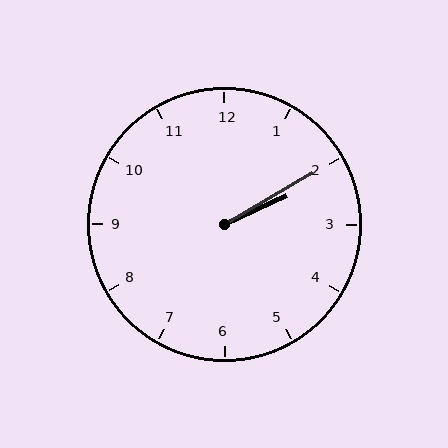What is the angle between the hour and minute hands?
Approximately 5 degrees.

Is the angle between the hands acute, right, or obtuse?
It is acute.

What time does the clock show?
2:10.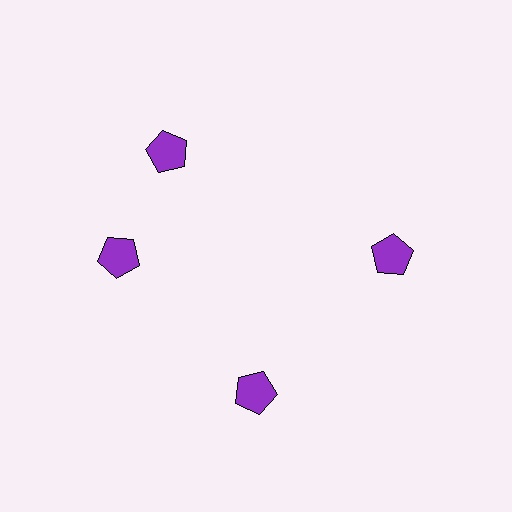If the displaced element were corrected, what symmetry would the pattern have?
It would have 4-fold rotational symmetry — the pattern would map onto itself every 90 degrees.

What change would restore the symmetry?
The symmetry would be restored by rotating it back into even spacing with its neighbors so that all 4 pentagons sit at equal angles and equal distance from the center.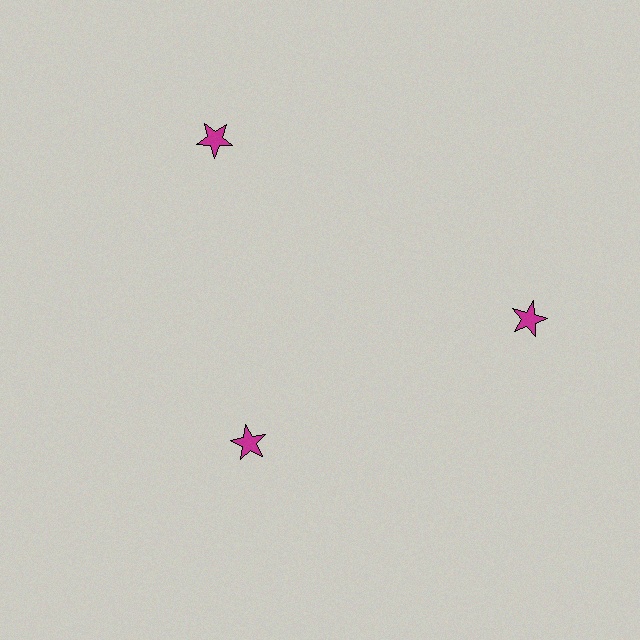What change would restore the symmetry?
The symmetry would be restored by moving it outward, back onto the ring so that all 3 stars sit at equal angles and equal distance from the center.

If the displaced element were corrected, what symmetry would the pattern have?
It would have 3-fold rotational symmetry — the pattern would map onto itself every 120 degrees.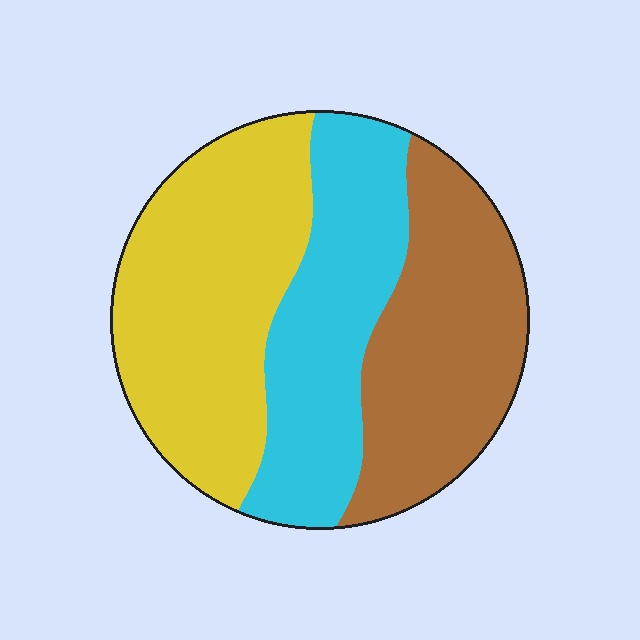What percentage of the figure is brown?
Brown covers roughly 30% of the figure.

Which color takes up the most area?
Yellow, at roughly 40%.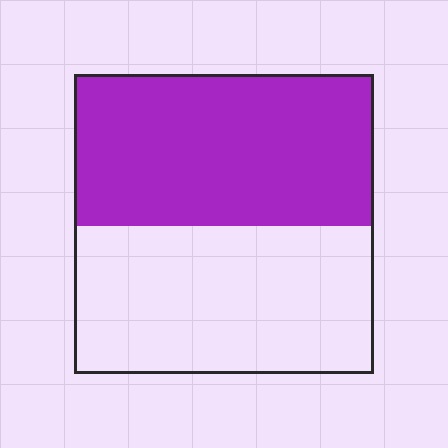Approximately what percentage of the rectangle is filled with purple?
Approximately 50%.